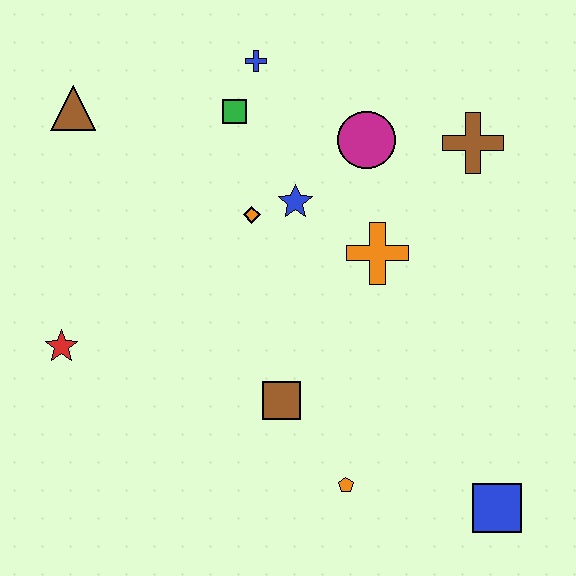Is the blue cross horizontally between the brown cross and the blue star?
No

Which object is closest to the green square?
The blue cross is closest to the green square.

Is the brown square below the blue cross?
Yes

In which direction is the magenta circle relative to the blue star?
The magenta circle is to the right of the blue star.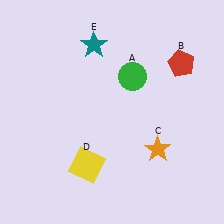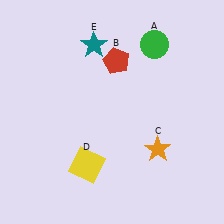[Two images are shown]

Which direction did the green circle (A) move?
The green circle (A) moved up.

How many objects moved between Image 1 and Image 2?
2 objects moved between the two images.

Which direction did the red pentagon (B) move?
The red pentagon (B) moved left.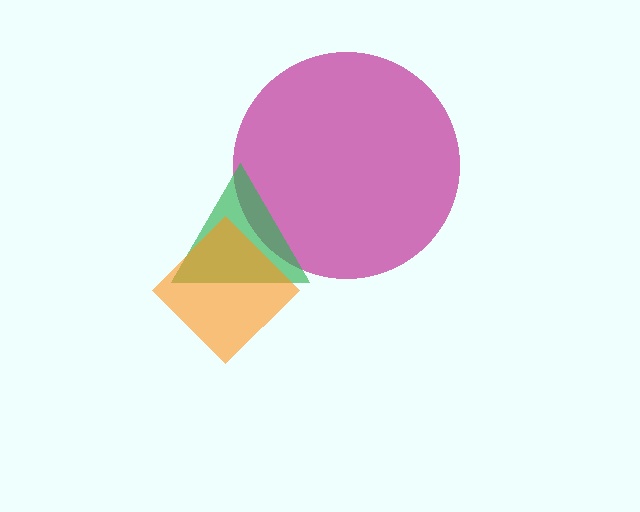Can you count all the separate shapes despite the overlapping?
Yes, there are 3 separate shapes.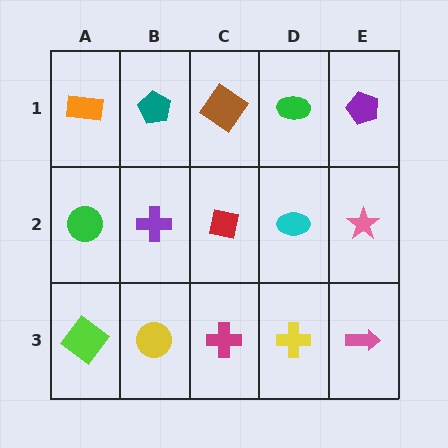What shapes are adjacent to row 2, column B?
A teal pentagon (row 1, column B), a yellow circle (row 3, column B), a green circle (row 2, column A), a red square (row 2, column C).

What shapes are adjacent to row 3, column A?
A green circle (row 2, column A), a yellow circle (row 3, column B).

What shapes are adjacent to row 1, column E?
A pink star (row 2, column E), a green ellipse (row 1, column D).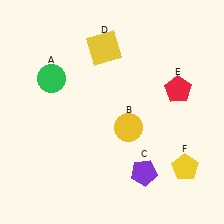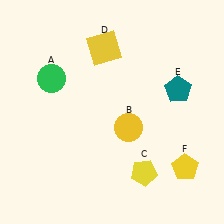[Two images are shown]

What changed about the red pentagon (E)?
In Image 1, E is red. In Image 2, it changed to teal.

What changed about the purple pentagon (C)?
In Image 1, C is purple. In Image 2, it changed to yellow.